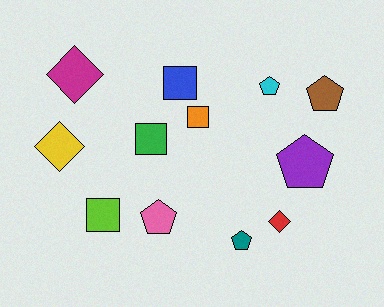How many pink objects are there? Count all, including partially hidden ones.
There is 1 pink object.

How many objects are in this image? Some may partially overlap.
There are 12 objects.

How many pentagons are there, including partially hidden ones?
There are 5 pentagons.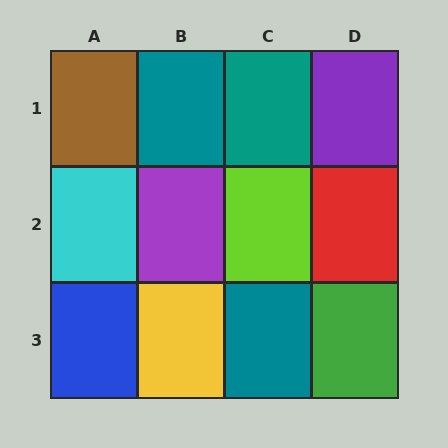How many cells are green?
1 cell is green.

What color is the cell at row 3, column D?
Green.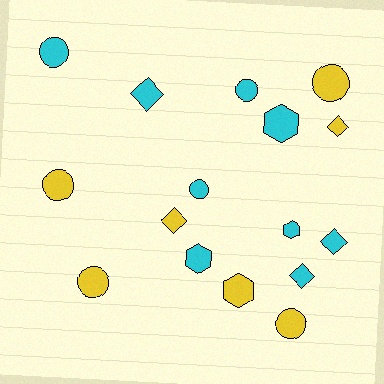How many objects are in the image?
There are 16 objects.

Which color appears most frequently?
Cyan, with 9 objects.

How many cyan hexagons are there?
There are 3 cyan hexagons.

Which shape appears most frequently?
Circle, with 7 objects.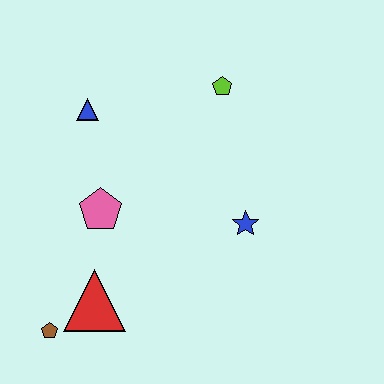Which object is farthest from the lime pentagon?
The brown pentagon is farthest from the lime pentagon.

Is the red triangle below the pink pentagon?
Yes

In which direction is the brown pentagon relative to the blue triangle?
The brown pentagon is below the blue triangle.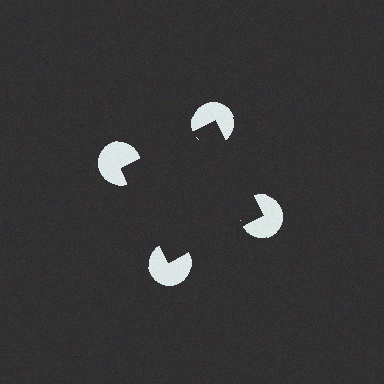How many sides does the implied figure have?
4 sides.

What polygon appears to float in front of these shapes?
An illusory square — its edges are inferred from the aligned wedge cuts in the pac-man discs, not physically drawn.